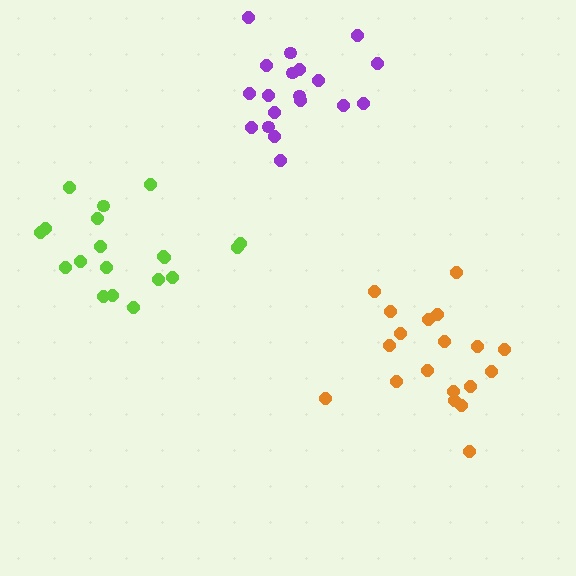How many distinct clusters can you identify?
There are 3 distinct clusters.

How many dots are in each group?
Group 1: 20 dots, Group 2: 19 dots, Group 3: 19 dots (58 total).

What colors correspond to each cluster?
The clusters are colored: purple, lime, orange.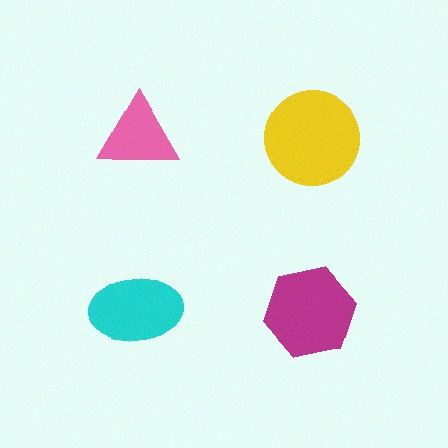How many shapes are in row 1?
2 shapes.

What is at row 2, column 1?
A cyan ellipse.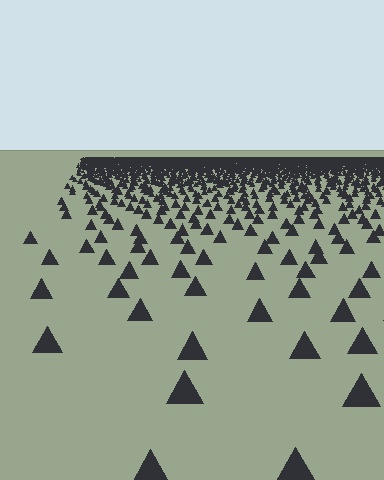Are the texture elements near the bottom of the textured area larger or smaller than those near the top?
Larger. Near the bottom, elements are closer to the viewer and appear at a bigger on-screen size.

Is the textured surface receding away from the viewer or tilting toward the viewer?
The surface is receding away from the viewer. Texture elements get smaller and denser toward the top.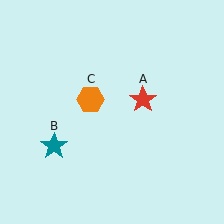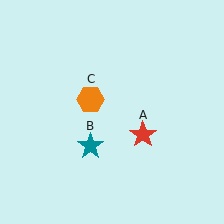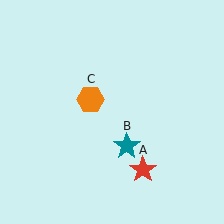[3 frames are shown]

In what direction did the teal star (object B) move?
The teal star (object B) moved right.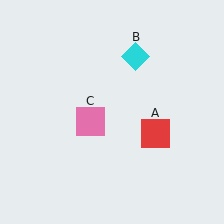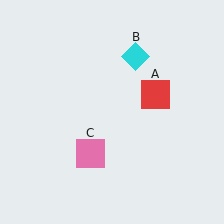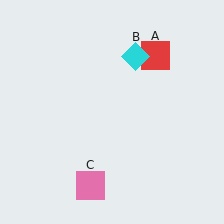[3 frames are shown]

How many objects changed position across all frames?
2 objects changed position: red square (object A), pink square (object C).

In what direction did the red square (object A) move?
The red square (object A) moved up.